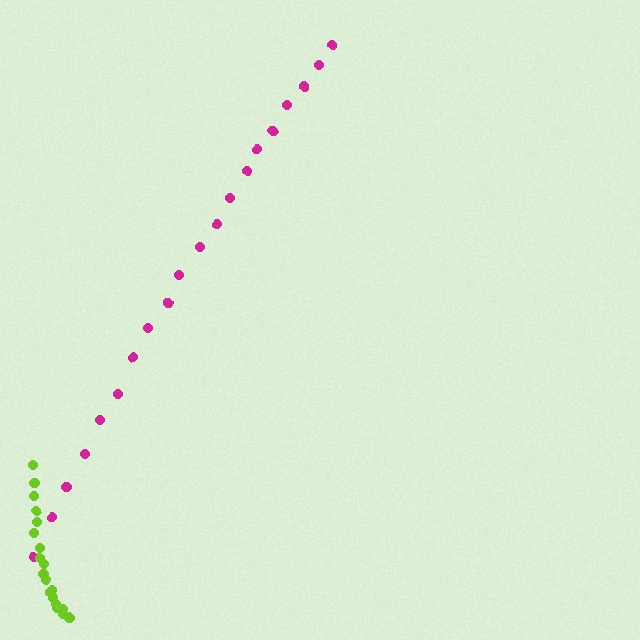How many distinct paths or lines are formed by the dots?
There are 2 distinct paths.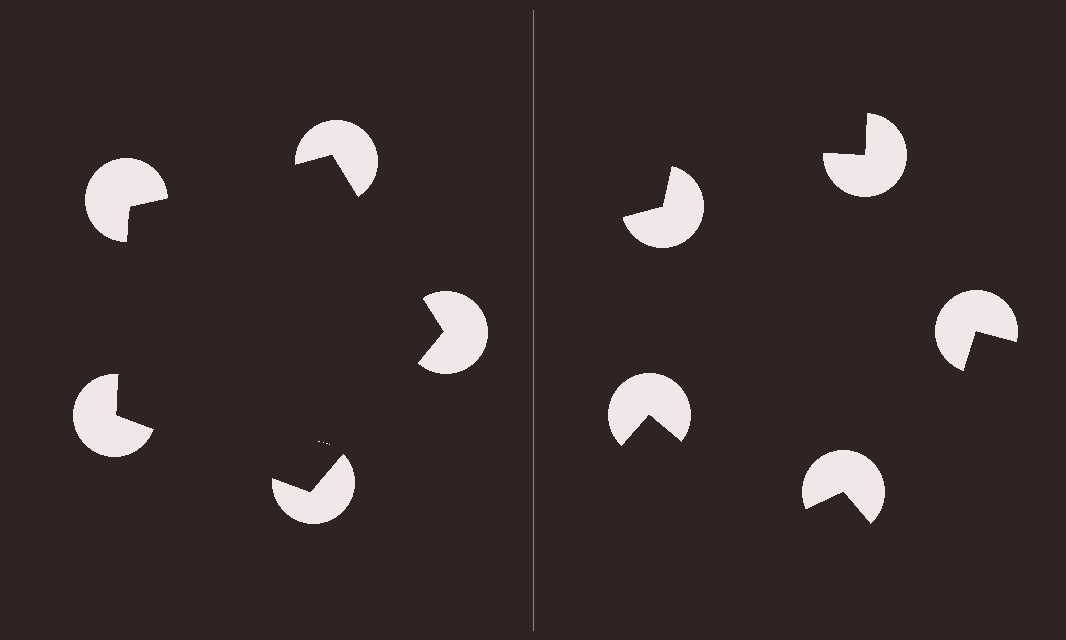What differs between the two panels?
The pac-man discs are positioned identically on both sides; only the wedge orientations differ. On the left they align to a pentagon; on the right they are misaligned.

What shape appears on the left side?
An illusory pentagon.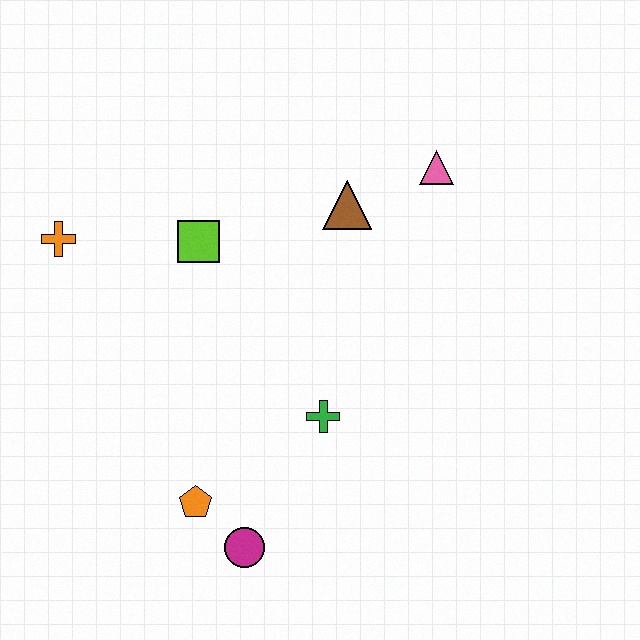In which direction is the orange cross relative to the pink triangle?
The orange cross is to the left of the pink triangle.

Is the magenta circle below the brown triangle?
Yes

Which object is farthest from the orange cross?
The pink triangle is farthest from the orange cross.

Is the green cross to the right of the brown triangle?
No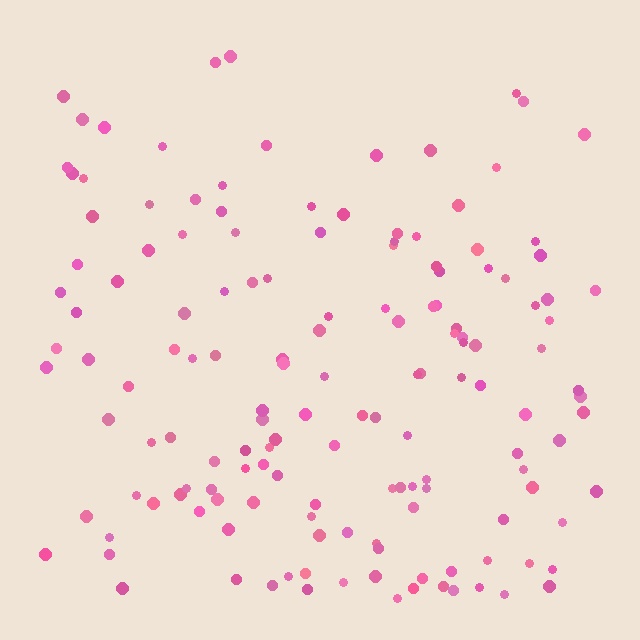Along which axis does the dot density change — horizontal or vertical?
Vertical.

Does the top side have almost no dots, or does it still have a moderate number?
Still a moderate number, just noticeably fewer than the bottom.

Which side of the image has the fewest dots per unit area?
The top.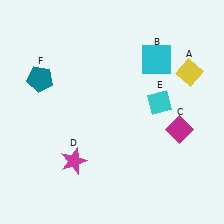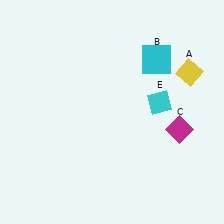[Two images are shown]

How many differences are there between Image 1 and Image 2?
There are 2 differences between the two images.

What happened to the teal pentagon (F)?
The teal pentagon (F) was removed in Image 2. It was in the top-left area of Image 1.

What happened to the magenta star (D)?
The magenta star (D) was removed in Image 2. It was in the bottom-left area of Image 1.